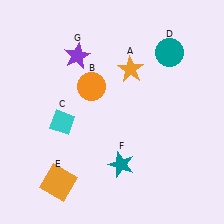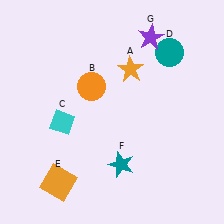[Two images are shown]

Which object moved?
The purple star (G) moved right.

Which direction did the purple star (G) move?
The purple star (G) moved right.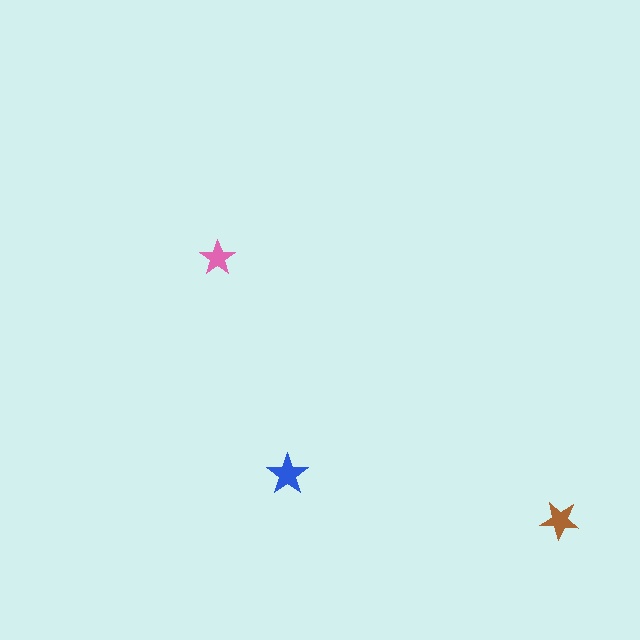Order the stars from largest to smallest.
the blue one, the brown one, the pink one.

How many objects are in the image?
There are 3 objects in the image.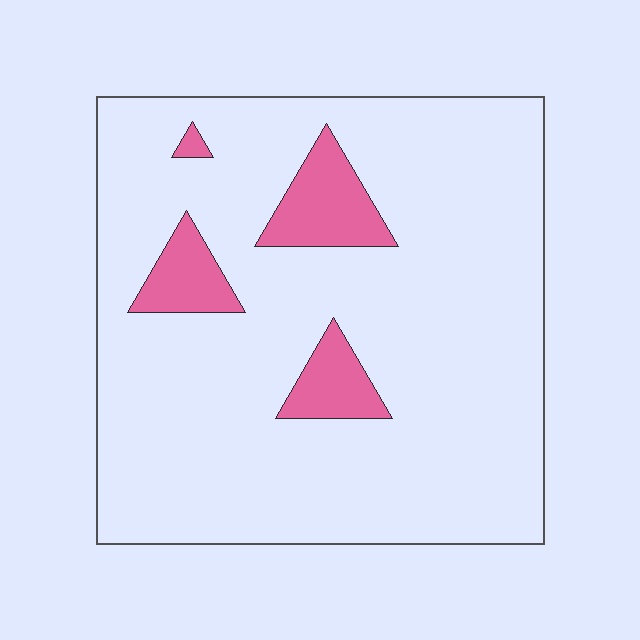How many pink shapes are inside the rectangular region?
4.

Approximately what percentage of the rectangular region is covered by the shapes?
Approximately 10%.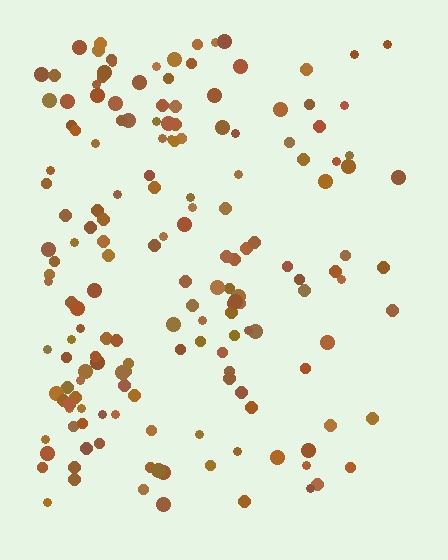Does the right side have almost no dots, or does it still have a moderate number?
Still a moderate number, just noticeably fewer than the left.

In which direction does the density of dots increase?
From right to left, with the left side densest.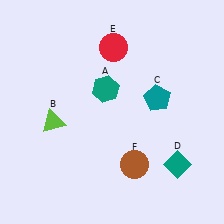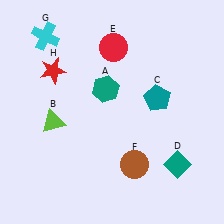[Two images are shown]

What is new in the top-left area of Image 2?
A cyan cross (G) was added in the top-left area of Image 2.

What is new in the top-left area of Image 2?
A red star (H) was added in the top-left area of Image 2.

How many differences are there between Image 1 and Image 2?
There are 2 differences between the two images.